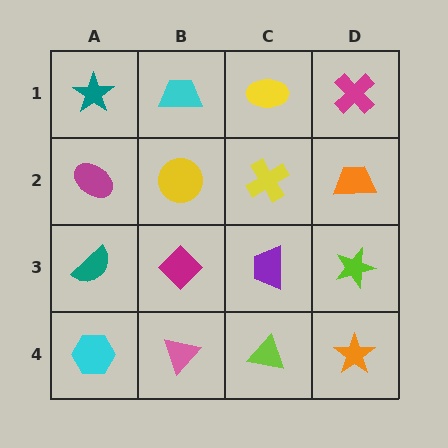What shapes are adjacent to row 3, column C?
A yellow cross (row 2, column C), a lime triangle (row 4, column C), a magenta diamond (row 3, column B), a lime star (row 3, column D).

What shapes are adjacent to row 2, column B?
A cyan trapezoid (row 1, column B), a magenta diamond (row 3, column B), a magenta ellipse (row 2, column A), a yellow cross (row 2, column C).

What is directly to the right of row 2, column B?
A yellow cross.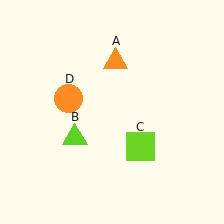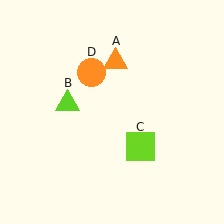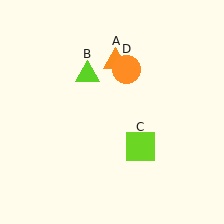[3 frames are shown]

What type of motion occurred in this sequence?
The lime triangle (object B), orange circle (object D) rotated clockwise around the center of the scene.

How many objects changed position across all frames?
2 objects changed position: lime triangle (object B), orange circle (object D).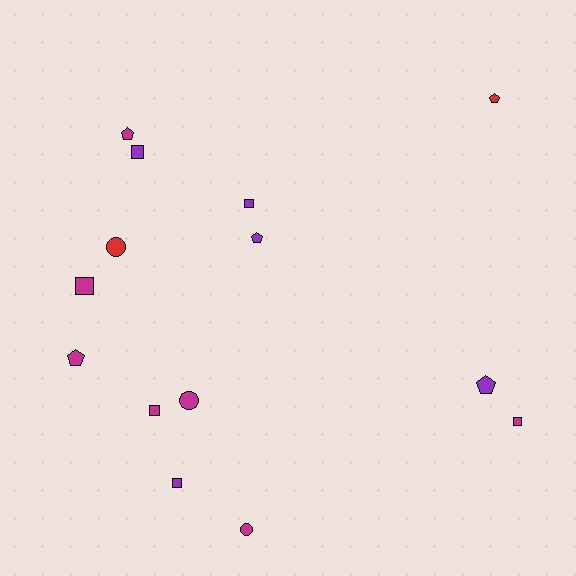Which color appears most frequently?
Magenta, with 7 objects.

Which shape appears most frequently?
Square, with 6 objects.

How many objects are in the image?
There are 14 objects.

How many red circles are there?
There is 1 red circle.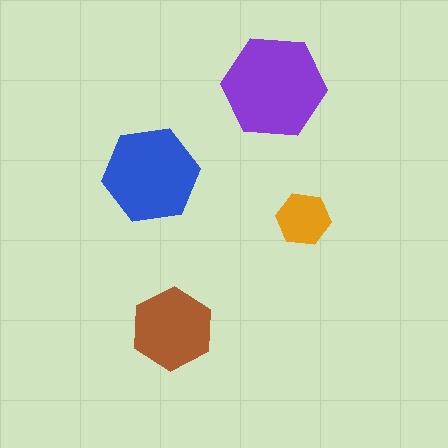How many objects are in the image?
There are 4 objects in the image.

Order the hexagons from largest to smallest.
the purple one, the blue one, the brown one, the orange one.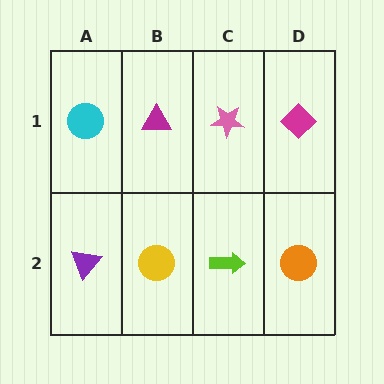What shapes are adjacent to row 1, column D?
An orange circle (row 2, column D), a pink star (row 1, column C).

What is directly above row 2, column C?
A pink star.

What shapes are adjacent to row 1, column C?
A lime arrow (row 2, column C), a magenta triangle (row 1, column B), a magenta diamond (row 1, column D).